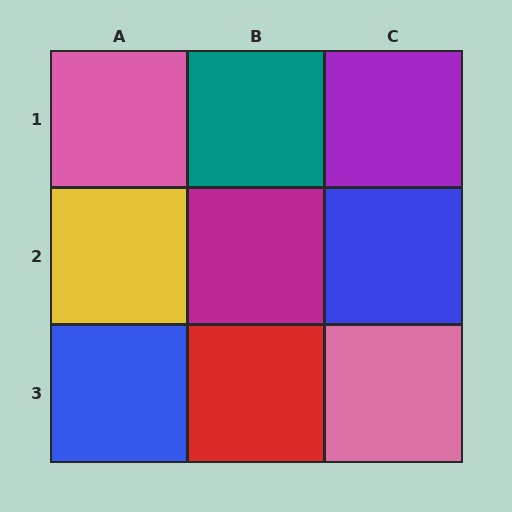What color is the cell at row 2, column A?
Yellow.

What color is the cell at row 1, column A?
Pink.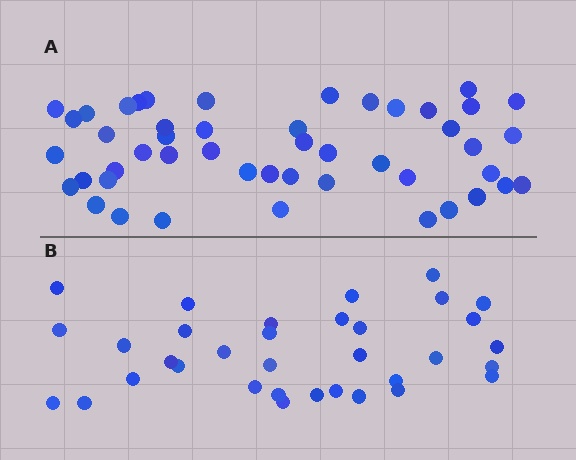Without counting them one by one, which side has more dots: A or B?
Region A (the top region) has more dots.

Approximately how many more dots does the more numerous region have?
Region A has approximately 15 more dots than region B.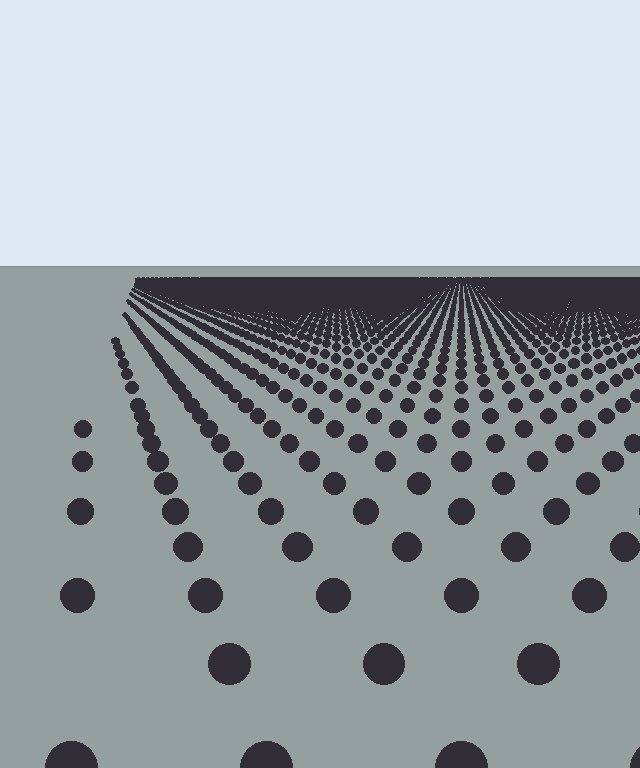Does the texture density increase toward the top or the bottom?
Density increases toward the top.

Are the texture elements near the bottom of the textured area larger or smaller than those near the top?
Larger. Near the bottom, elements are closer to the viewer and appear at a bigger on-screen size.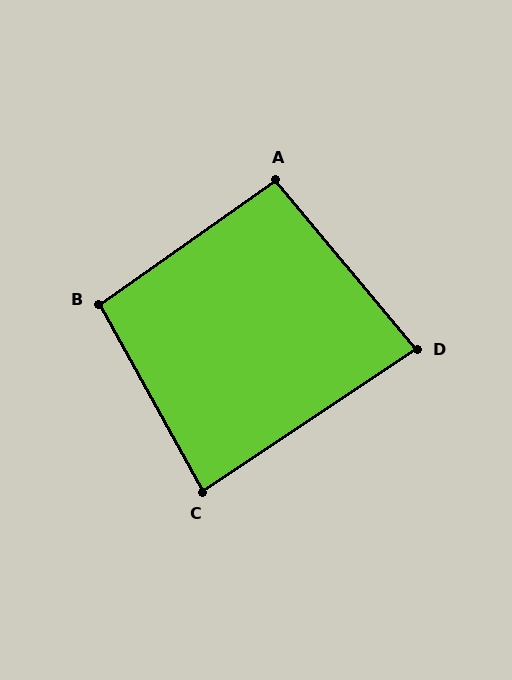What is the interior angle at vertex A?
Approximately 95 degrees (approximately right).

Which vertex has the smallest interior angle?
D, at approximately 84 degrees.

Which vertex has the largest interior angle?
B, at approximately 96 degrees.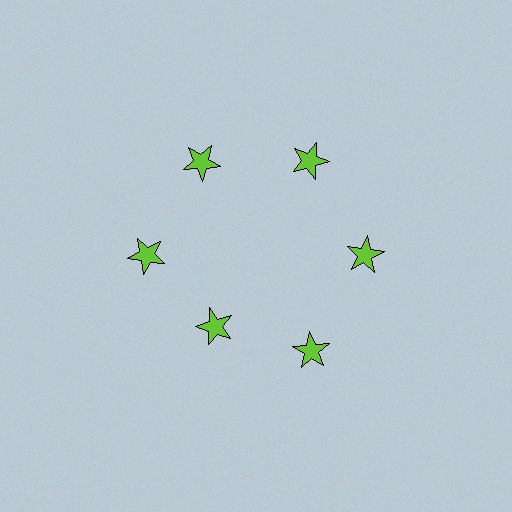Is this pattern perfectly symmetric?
No. The 6 lime stars are arranged in a ring, but one element near the 7 o'clock position is pulled inward toward the center, breaking the 6-fold rotational symmetry.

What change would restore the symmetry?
The symmetry would be restored by moving it outward, back onto the ring so that all 6 stars sit at equal angles and equal distance from the center.